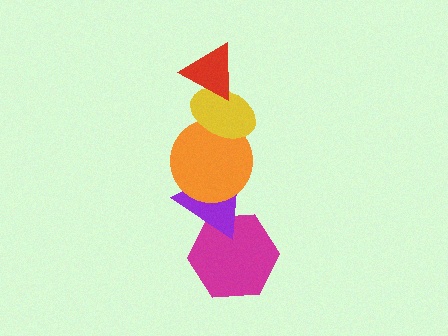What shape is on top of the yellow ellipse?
The red triangle is on top of the yellow ellipse.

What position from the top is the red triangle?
The red triangle is 1st from the top.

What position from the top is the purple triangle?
The purple triangle is 4th from the top.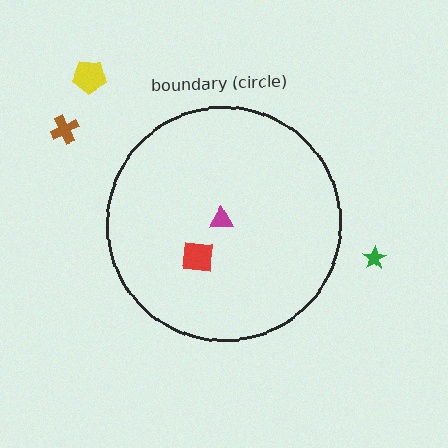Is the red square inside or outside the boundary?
Inside.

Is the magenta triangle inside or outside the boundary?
Inside.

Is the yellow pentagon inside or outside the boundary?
Outside.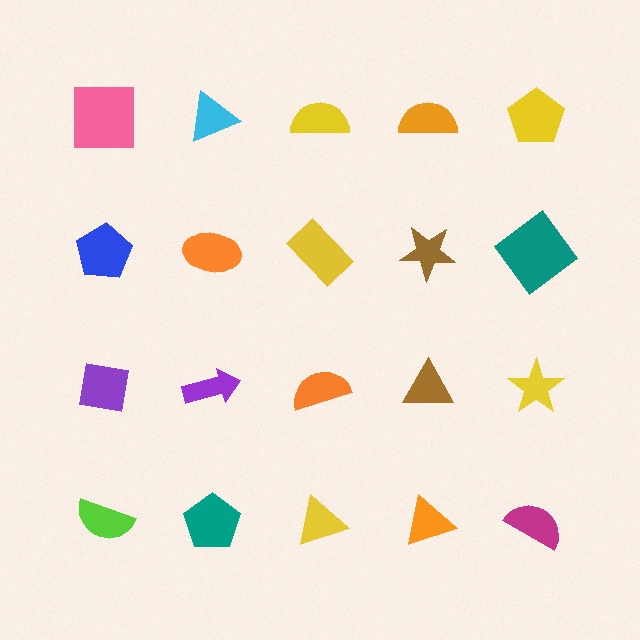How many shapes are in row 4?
5 shapes.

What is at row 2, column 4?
A brown star.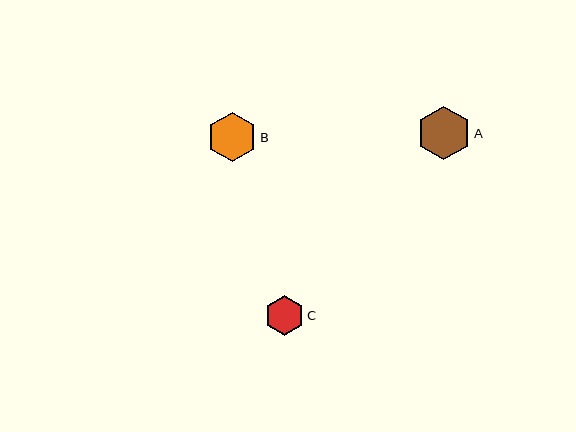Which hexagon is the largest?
Hexagon A is the largest with a size of approximately 54 pixels.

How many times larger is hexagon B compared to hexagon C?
Hexagon B is approximately 1.2 times the size of hexagon C.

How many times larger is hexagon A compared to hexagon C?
Hexagon A is approximately 1.4 times the size of hexagon C.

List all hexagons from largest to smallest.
From largest to smallest: A, B, C.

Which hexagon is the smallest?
Hexagon C is the smallest with a size of approximately 40 pixels.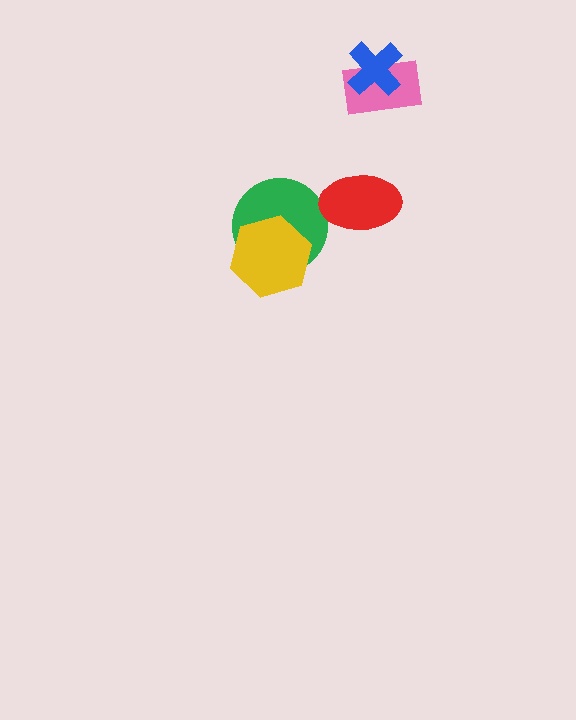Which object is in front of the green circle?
The yellow hexagon is in front of the green circle.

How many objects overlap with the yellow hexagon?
1 object overlaps with the yellow hexagon.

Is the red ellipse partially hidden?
No, no other shape covers it.